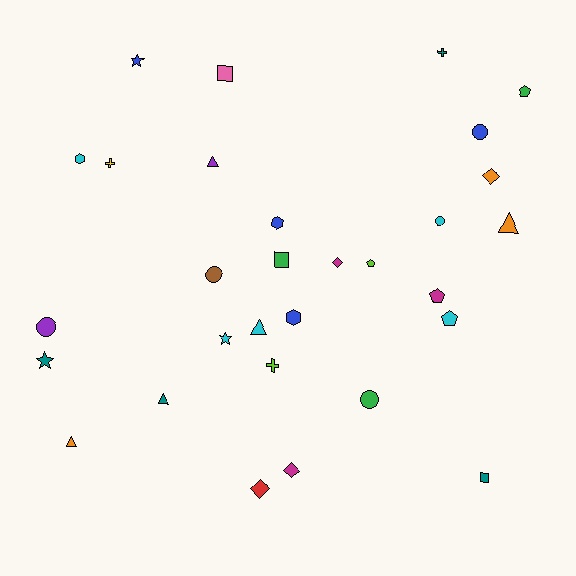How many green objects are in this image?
There are 3 green objects.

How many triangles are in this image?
There are 5 triangles.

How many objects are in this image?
There are 30 objects.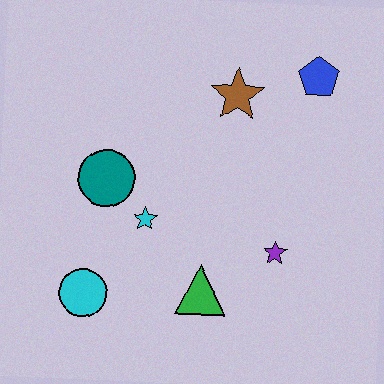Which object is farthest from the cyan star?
The blue pentagon is farthest from the cyan star.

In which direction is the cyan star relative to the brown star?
The cyan star is below the brown star.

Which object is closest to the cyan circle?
The cyan star is closest to the cyan circle.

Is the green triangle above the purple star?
No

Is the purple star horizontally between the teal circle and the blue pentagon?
Yes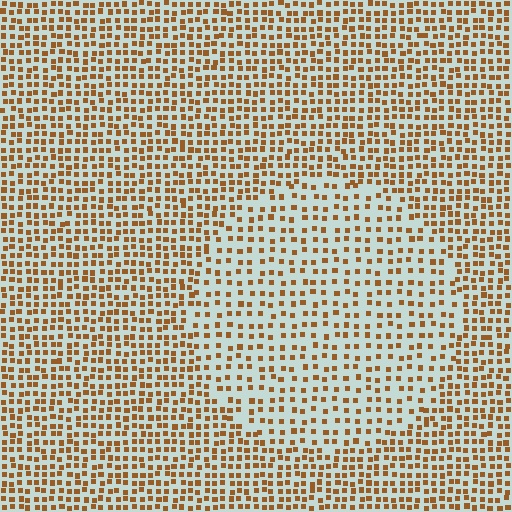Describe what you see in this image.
The image contains small brown elements arranged at two different densities. A circle-shaped region is visible where the elements are less densely packed than the surrounding area.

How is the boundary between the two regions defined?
The boundary is defined by a change in element density (approximately 1.7x ratio). All elements are the same color, size, and shape.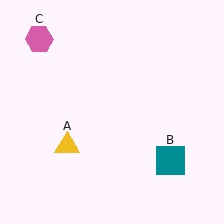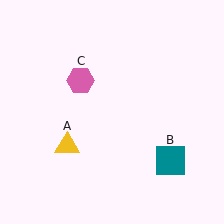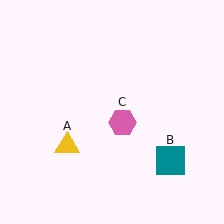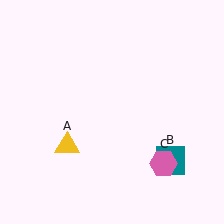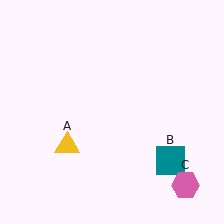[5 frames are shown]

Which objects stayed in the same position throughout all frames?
Yellow triangle (object A) and teal square (object B) remained stationary.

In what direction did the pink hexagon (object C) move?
The pink hexagon (object C) moved down and to the right.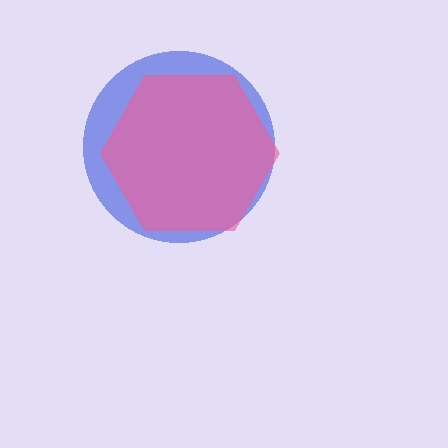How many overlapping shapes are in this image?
There are 2 overlapping shapes in the image.